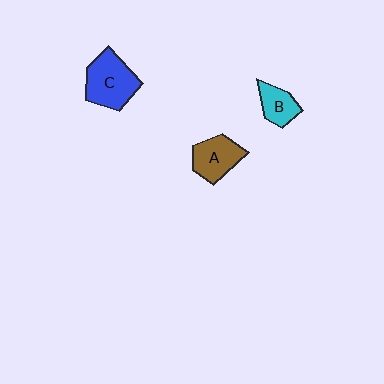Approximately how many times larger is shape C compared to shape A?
Approximately 1.4 times.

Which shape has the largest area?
Shape C (blue).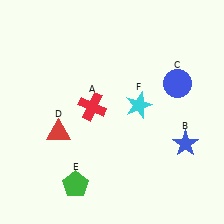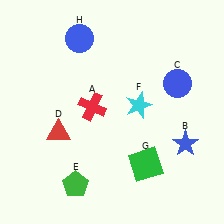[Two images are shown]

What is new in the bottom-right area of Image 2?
A green square (G) was added in the bottom-right area of Image 2.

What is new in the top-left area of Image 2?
A blue circle (H) was added in the top-left area of Image 2.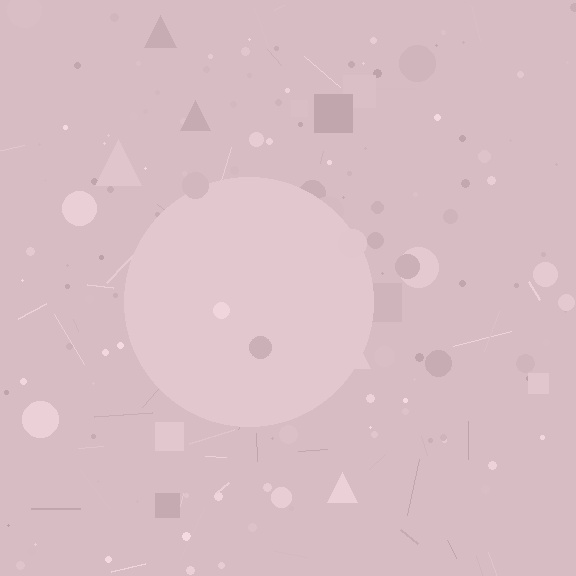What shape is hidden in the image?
A circle is hidden in the image.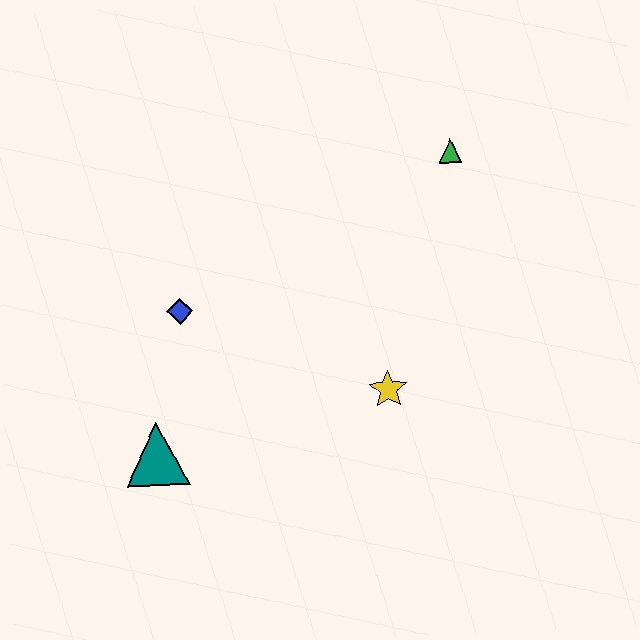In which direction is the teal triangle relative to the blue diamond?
The teal triangle is below the blue diamond.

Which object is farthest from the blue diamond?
The green triangle is farthest from the blue diamond.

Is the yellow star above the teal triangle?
Yes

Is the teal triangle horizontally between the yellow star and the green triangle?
No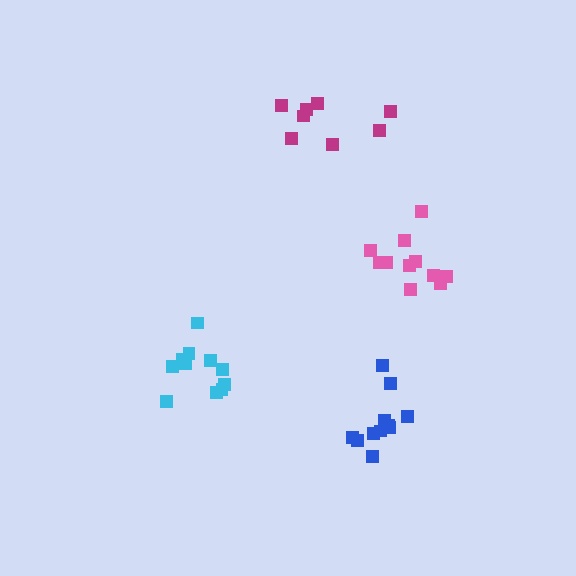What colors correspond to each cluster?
The clusters are colored: magenta, pink, cyan, blue.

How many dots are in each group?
Group 1: 8 dots, Group 2: 11 dots, Group 3: 11 dots, Group 4: 11 dots (41 total).